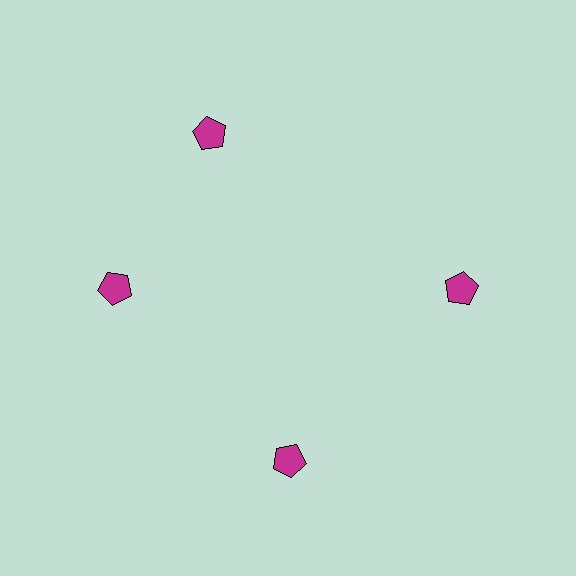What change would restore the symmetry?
The symmetry would be restored by rotating it back into even spacing with its neighbors so that all 4 pentagons sit at equal angles and equal distance from the center.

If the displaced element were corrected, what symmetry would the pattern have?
It would have 4-fold rotational symmetry — the pattern would map onto itself every 90 degrees.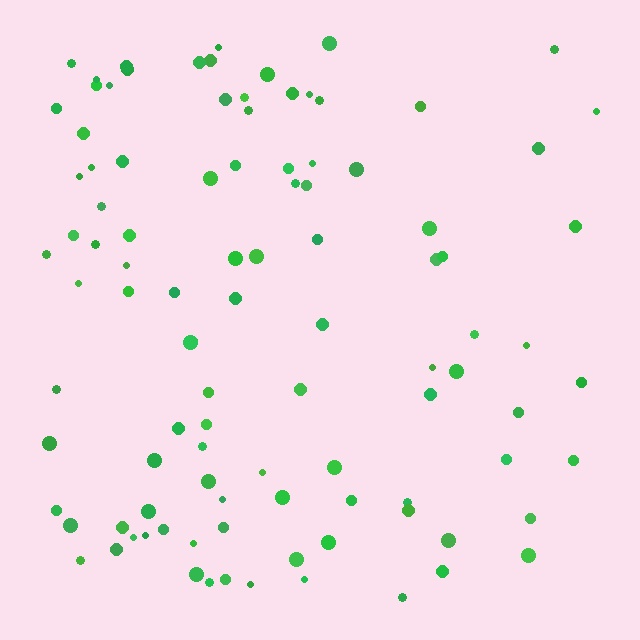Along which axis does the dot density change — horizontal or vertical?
Horizontal.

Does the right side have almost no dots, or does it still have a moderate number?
Still a moderate number, just noticeably fewer than the left.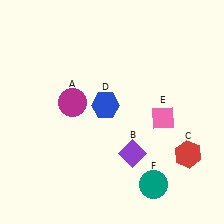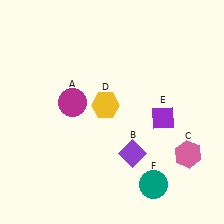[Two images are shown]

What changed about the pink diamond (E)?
In Image 1, E is pink. In Image 2, it changed to purple.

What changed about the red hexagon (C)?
In Image 1, C is red. In Image 2, it changed to pink.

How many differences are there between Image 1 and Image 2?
There are 3 differences between the two images.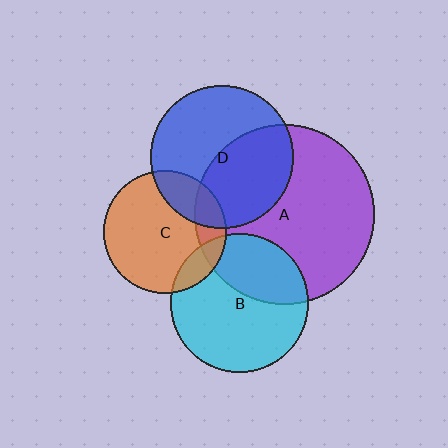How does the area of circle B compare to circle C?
Approximately 1.3 times.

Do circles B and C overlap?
Yes.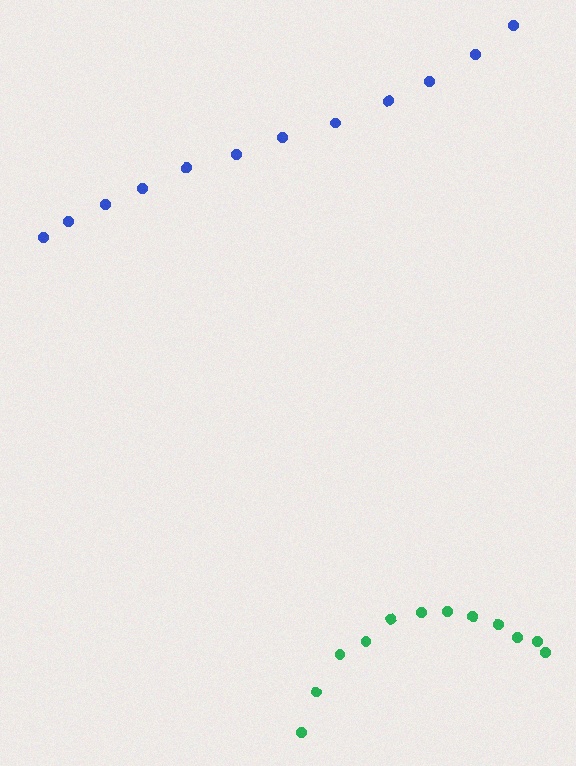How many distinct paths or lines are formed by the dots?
There are 2 distinct paths.